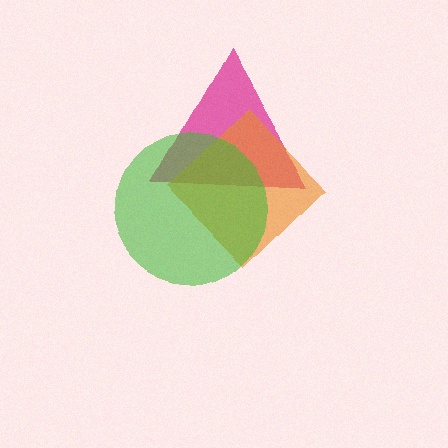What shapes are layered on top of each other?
The layered shapes are: a magenta triangle, an orange diamond, a green circle.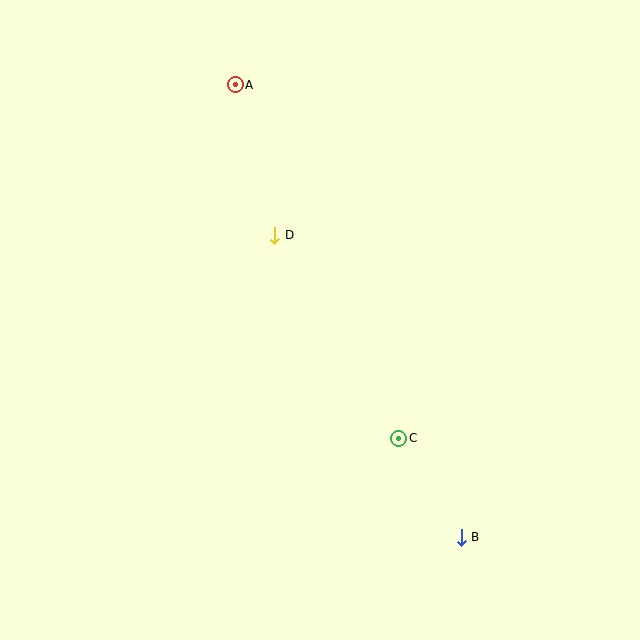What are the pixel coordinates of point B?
Point B is at (461, 537).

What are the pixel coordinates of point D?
Point D is at (275, 235).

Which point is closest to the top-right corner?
Point A is closest to the top-right corner.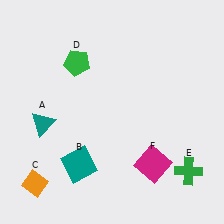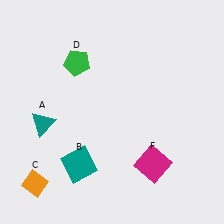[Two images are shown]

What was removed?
The green cross (E) was removed in Image 2.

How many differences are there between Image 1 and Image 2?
There is 1 difference between the two images.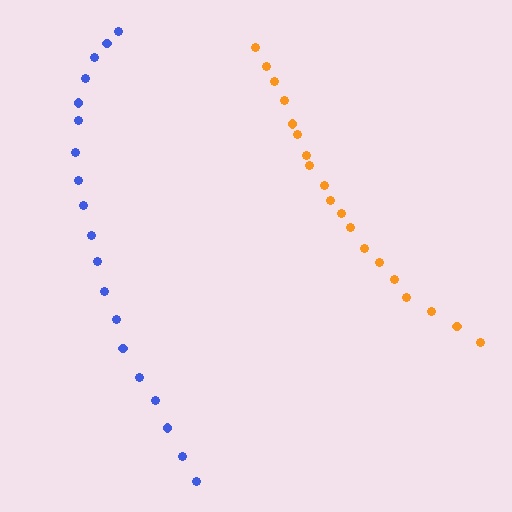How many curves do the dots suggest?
There are 2 distinct paths.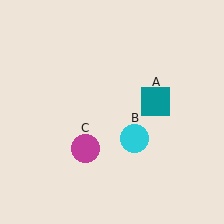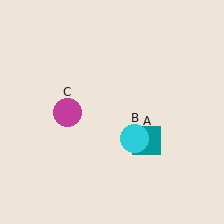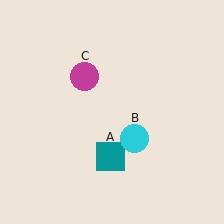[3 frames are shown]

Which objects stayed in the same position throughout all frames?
Cyan circle (object B) remained stationary.